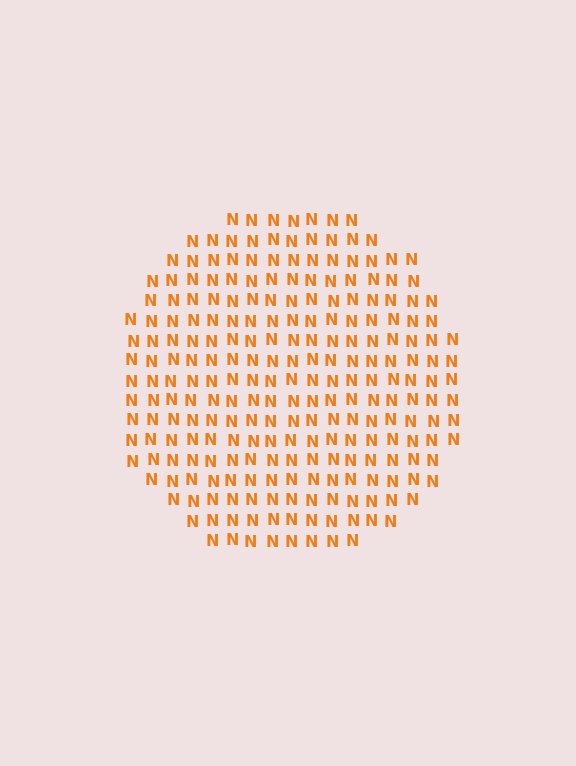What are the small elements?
The small elements are letter N's.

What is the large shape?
The large shape is a circle.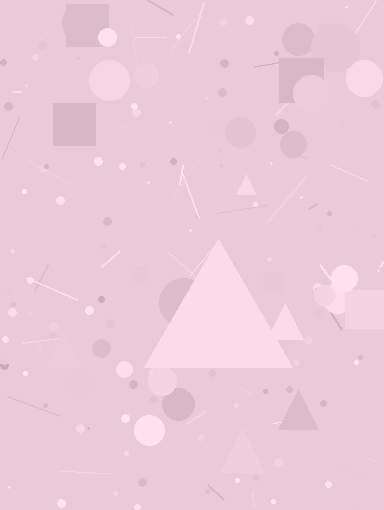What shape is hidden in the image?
A triangle is hidden in the image.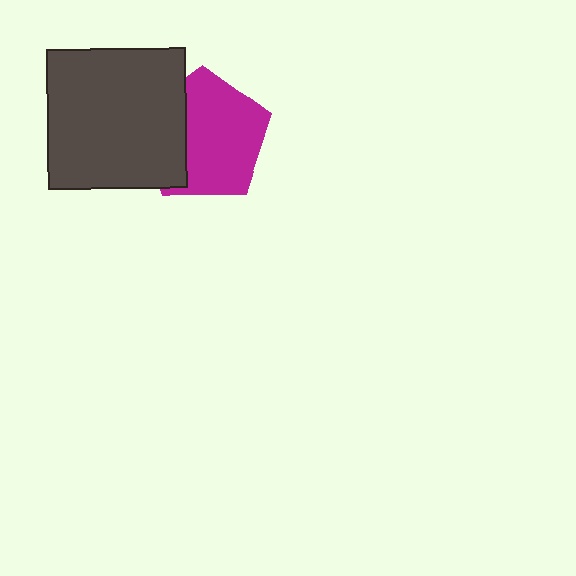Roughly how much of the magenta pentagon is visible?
Most of it is visible (roughly 67%).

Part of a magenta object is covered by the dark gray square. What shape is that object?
It is a pentagon.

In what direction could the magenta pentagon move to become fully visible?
The magenta pentagon could move right. That would shift it out from behind the dark gray square entirely.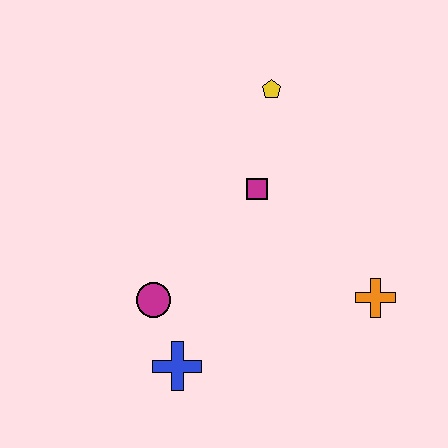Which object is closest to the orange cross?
The magenta square is closest to the orange cross.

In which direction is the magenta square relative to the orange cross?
The magenta square is to the left of the orange cross.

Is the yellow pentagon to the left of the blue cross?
No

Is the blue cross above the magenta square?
No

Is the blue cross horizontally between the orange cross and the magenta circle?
Yes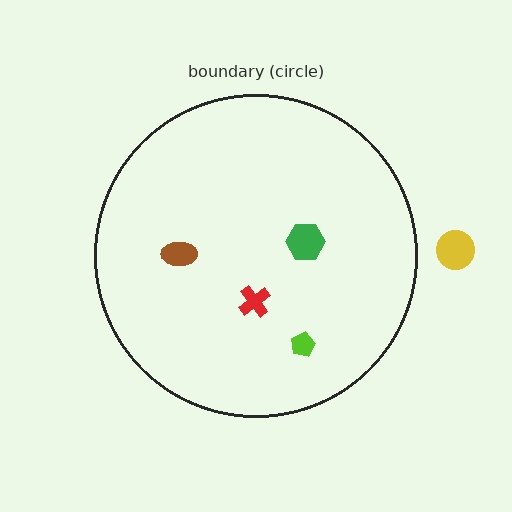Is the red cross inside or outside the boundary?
Inside.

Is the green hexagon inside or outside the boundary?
Inside.